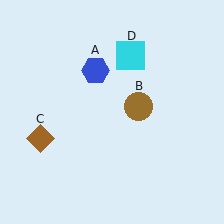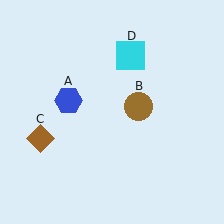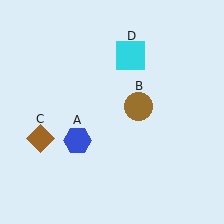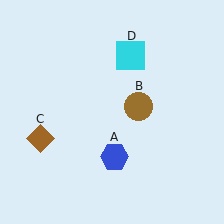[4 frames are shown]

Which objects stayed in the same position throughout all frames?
Brown circle (object B) and brown diamond (object C) and cyan square (object D) remained stationary.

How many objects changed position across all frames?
1 object changed position: blue hexagon (object A).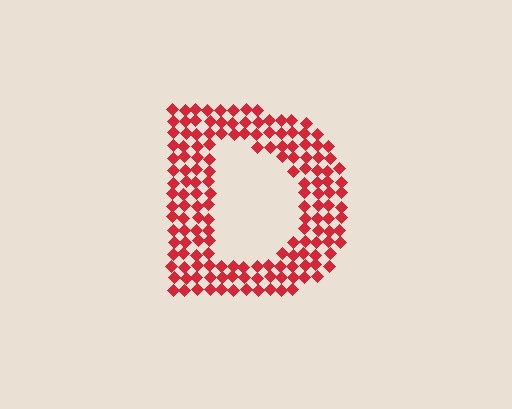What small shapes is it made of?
It is made of small diamonds.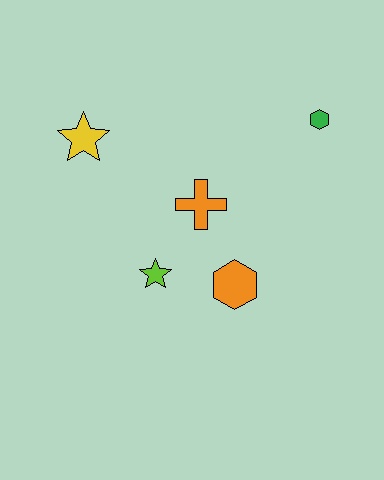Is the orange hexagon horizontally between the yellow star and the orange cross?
No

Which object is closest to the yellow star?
The orange cross is closest to the yellow star.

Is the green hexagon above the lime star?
Yes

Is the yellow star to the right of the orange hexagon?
No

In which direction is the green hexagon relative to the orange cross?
The green hexagon is to the right of the orange cross.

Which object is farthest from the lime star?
The green hexagon is farthest from the lime star.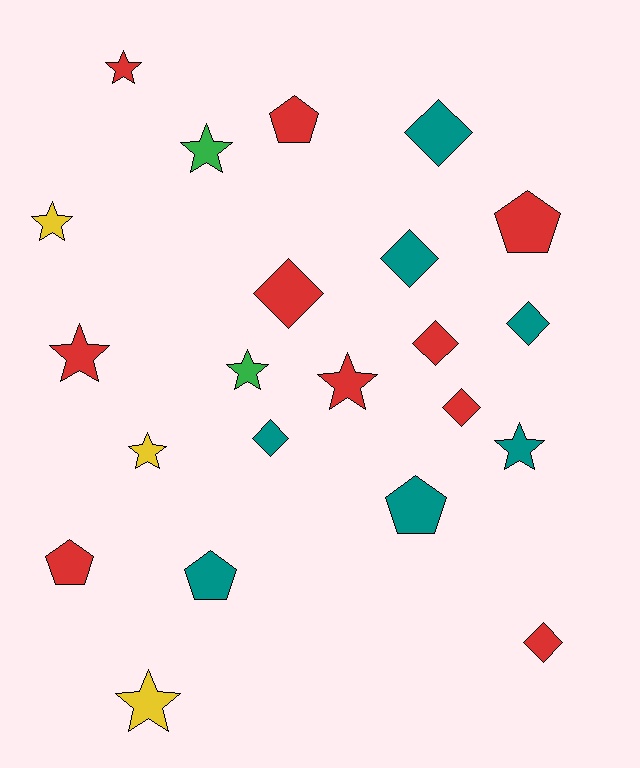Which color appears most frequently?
Red, with 10 objects.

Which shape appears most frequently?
Star, with 9 objects.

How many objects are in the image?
There are 22 objects.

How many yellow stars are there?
There are 3 yellow stars.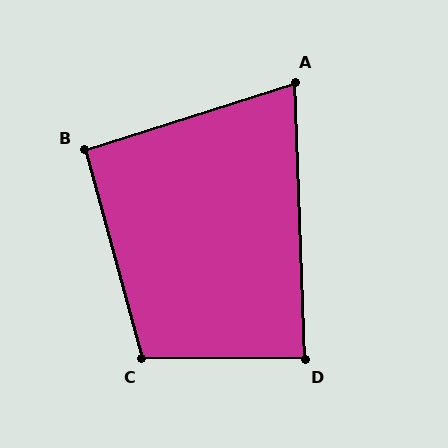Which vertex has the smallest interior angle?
A, at approximately 75 degrees.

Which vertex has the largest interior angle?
C, at approximately 105 degrees.